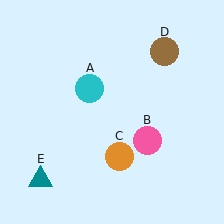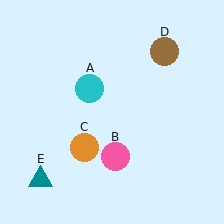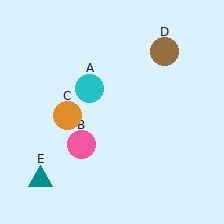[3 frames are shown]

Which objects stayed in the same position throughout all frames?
Cyan circle (object A) and brown circle (object D) and teal triangle (object E) remained stationary.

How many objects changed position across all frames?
2 objects changed position: pink circle (object B), orange circle (object C).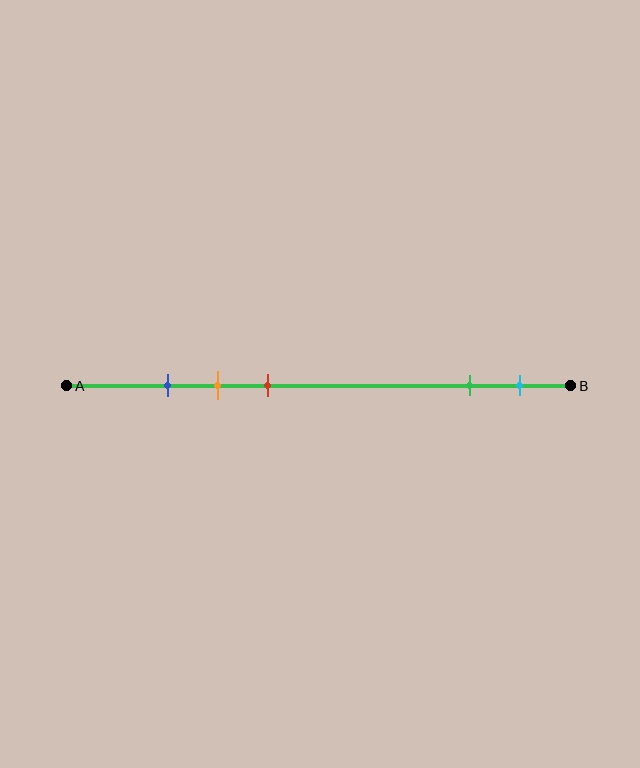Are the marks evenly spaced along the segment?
No, the marks are not evenly spaced.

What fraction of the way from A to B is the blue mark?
The blue mark is approximately 20% (0.2) of the way from A to B.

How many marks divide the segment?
There are 5 marks dividing the segment.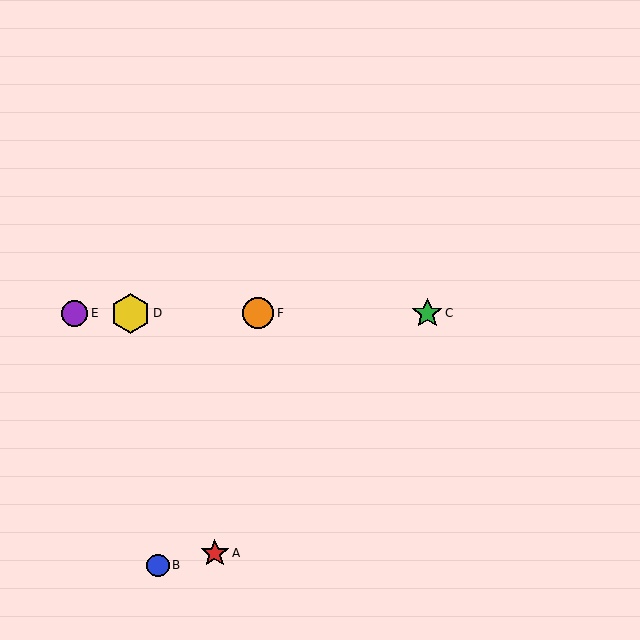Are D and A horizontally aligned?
No, D is at y≈313 and A is at y≈553.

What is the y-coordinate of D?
Object D is at y≈313.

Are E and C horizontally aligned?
Yes, both are at y≈313.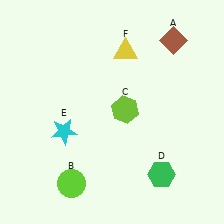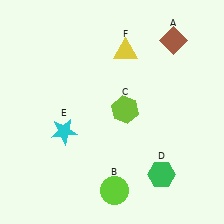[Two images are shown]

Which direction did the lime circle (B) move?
The lime circle (B) moved right.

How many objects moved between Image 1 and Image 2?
1 object moved between the two images.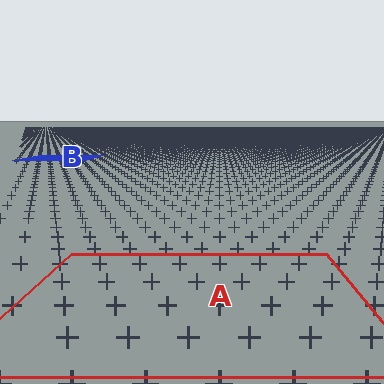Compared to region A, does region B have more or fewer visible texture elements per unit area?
Region B has more texture elements per unit area — they are packed more densely because it is farther away.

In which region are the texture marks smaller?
The texture marks are smaller in region B, because it is farther away.